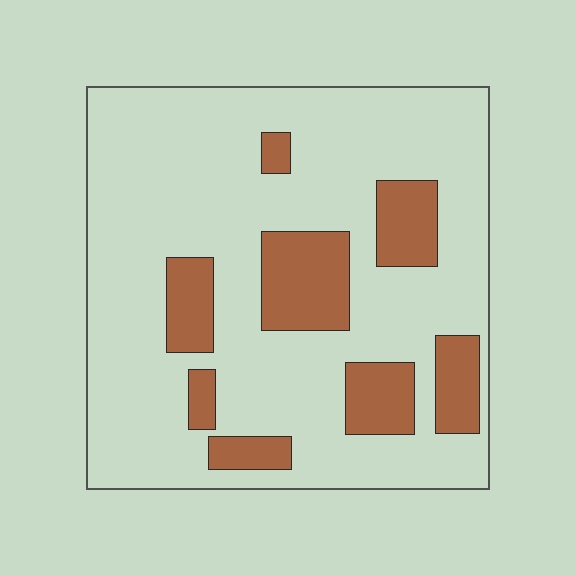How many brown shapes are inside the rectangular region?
8.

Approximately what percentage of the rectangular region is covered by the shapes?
Approximately 20%.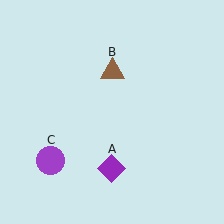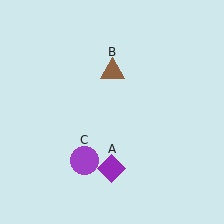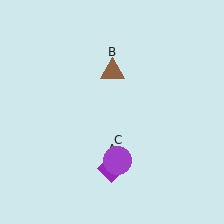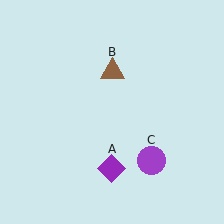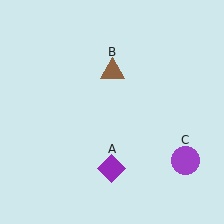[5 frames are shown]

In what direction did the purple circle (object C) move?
The purple circle (object C) moved right.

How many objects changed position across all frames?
1 object changed position: purple circle (object C).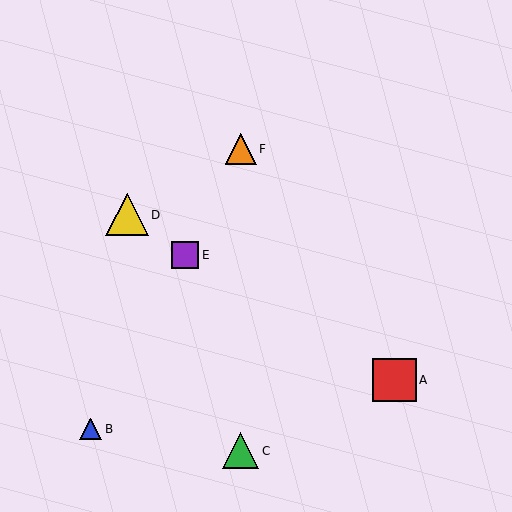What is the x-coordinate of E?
Object E is at x≈185.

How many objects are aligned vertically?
2 objects (C, F) are aligned vertically.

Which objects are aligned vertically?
Objects C, F are aligned vertically.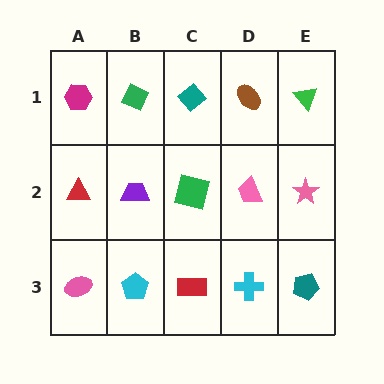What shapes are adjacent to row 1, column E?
A pink star (row 2, column E), a brown ellipse (row 1, column D).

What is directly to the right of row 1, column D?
A green triangle.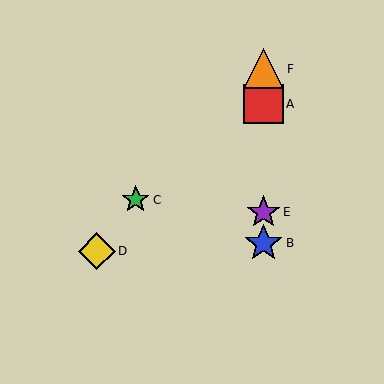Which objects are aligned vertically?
Objects A, B, E, F are aligned vertically.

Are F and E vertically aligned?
Yes, both are at x≈264.